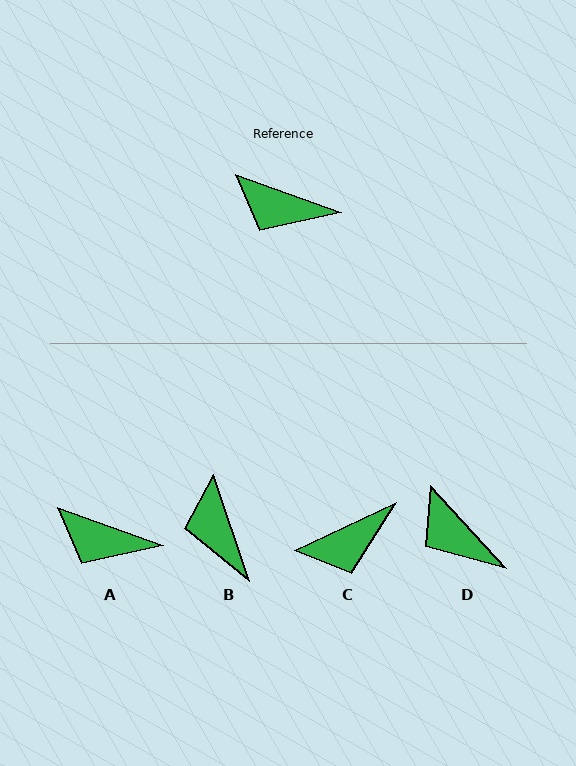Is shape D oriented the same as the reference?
No, it is off by about 28 degrees.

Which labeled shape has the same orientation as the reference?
A.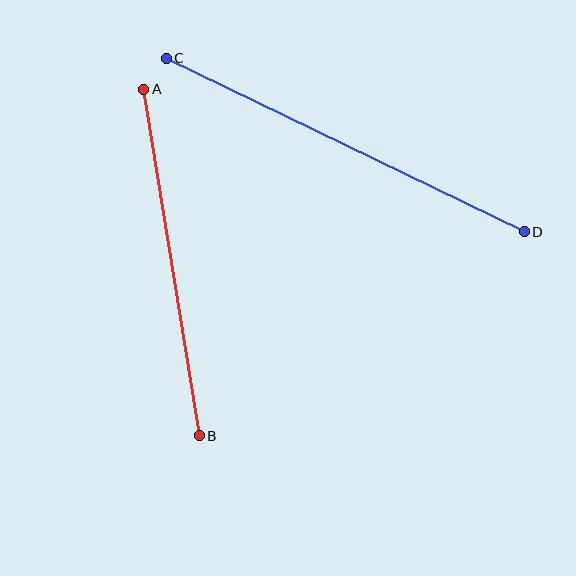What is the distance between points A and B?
The distance is approximately 351 pixels.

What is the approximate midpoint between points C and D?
The midpoint is at approximately (345, 145) pixels.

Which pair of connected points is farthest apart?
Points C and D are farthest apart.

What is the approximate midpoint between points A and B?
The midpoint is at approximately (172, 263) pixels.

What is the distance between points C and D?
The distance is approximately 397 pixels.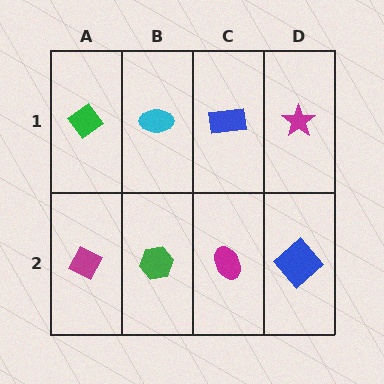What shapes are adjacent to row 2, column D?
A magenta star (row 1, column D), a magenta ellipse (row 2, column C).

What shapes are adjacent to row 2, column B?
A cyan ellipse (row 1, column B), a magenta diamond (row 2, column A), a magenta ellipse (row 2, column C).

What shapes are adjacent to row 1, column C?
A magenta ellipse (row 2, column C), a cyan ellipse (row 1, column B), a magenta star (row 1, column D).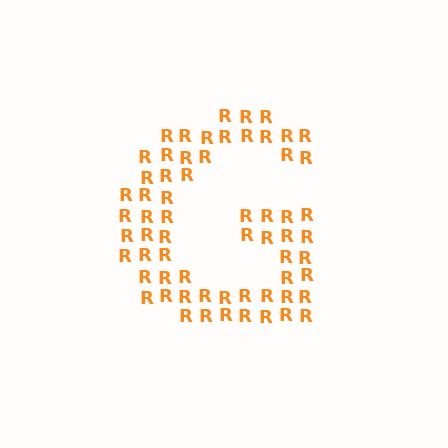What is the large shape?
The large shape is the letter G.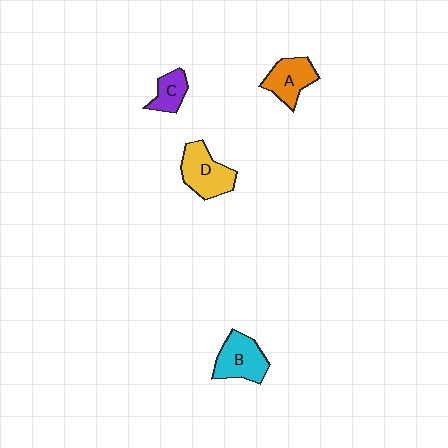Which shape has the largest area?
Shape D (yellow).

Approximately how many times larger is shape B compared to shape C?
Approximately 1.7 times.